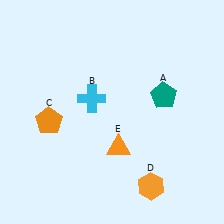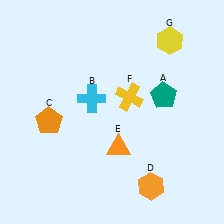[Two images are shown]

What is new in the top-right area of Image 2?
A yellow cross (F) was added in the top-right area of Image 2.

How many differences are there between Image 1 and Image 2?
There are 2 differences between the two images.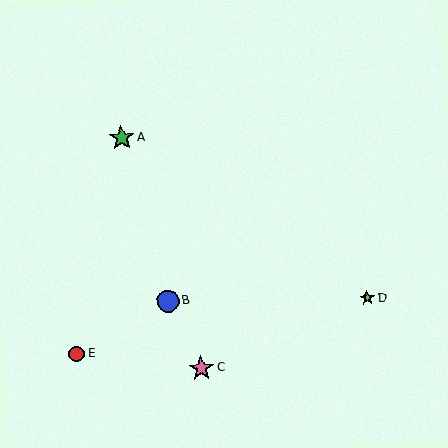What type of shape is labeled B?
Shape B is a blue circle.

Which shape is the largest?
The green star (labeled A) is the largest.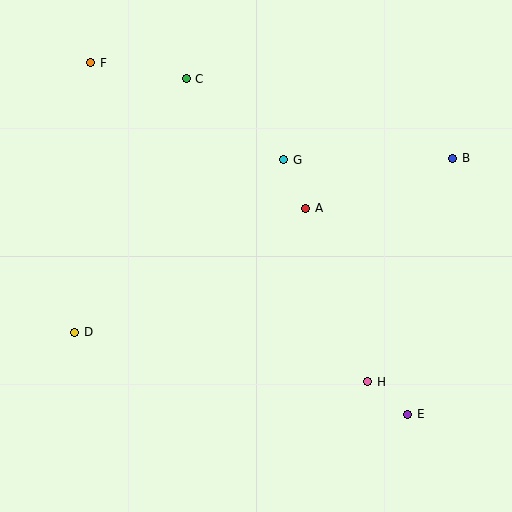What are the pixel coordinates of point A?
Point A is at (306, 208).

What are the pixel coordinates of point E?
Point E is at (408, 414).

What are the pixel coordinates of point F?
Point F is at (91, 63).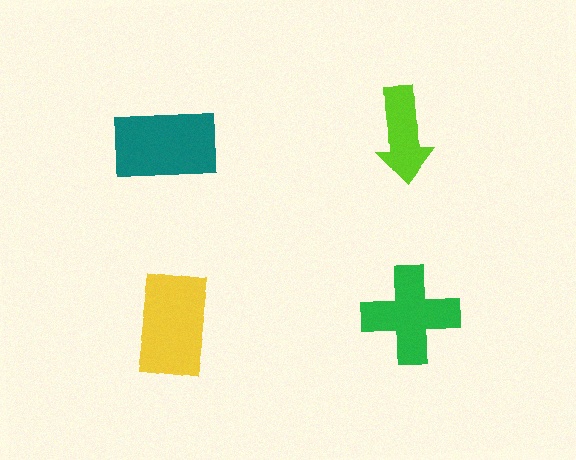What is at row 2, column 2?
A green cross.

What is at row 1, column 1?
A teal rectangle.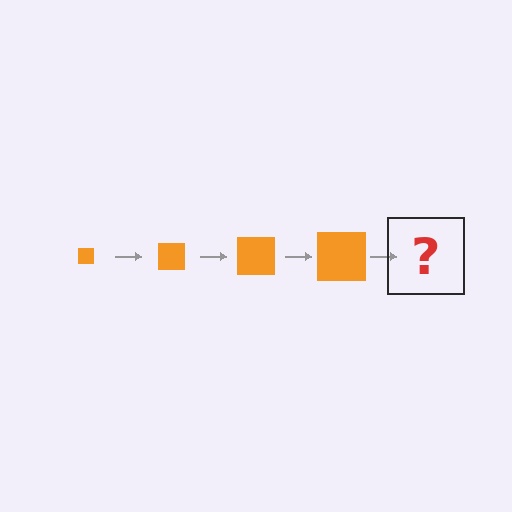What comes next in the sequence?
The next element should be an orange square, larger than the previous one.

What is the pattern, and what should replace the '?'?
The pattern is that the square gets progressively larger each step. The '?' should be an orange square, larger than the previous one.